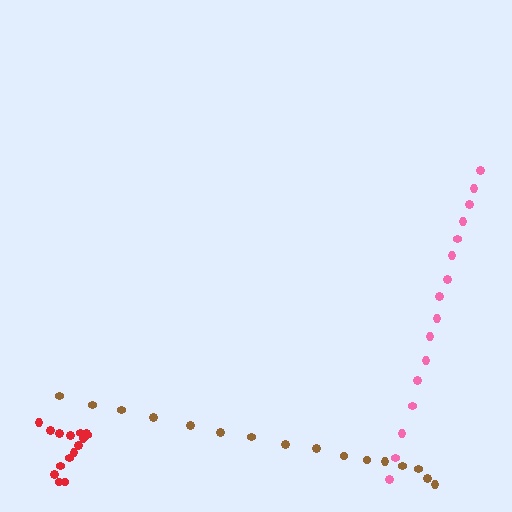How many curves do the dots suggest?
There are 3 distinct paths.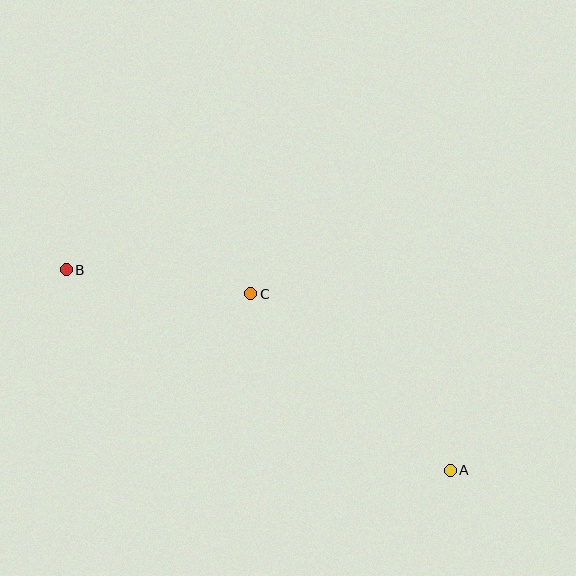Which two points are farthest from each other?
Points A and B are farthest from each other.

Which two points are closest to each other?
Points B and C are closest to each other.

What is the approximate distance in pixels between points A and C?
The distance between A and C is approximately 267 pixels.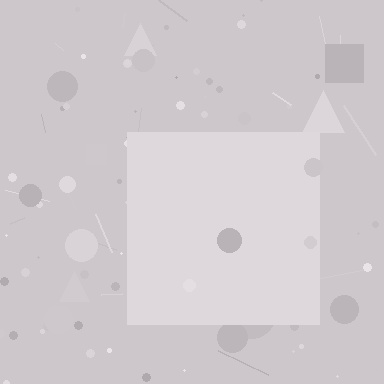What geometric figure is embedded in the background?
A square is embedded in the background.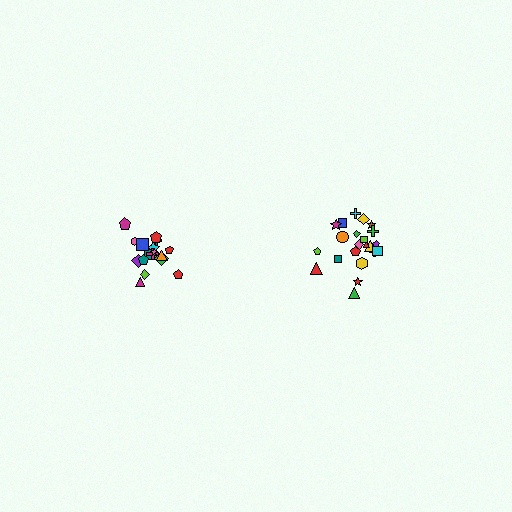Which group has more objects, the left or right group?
The right group.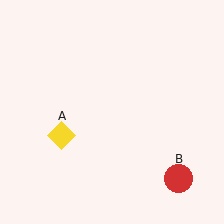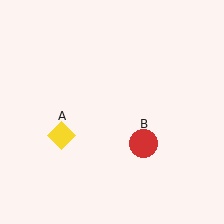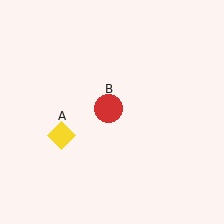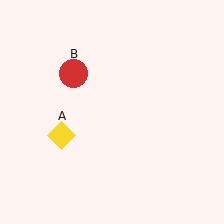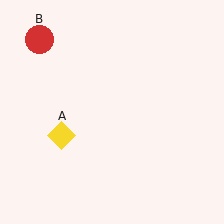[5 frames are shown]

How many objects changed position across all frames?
1 object changed position: red circle (object B).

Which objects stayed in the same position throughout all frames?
Yellow diamond (object A) remained stationary.